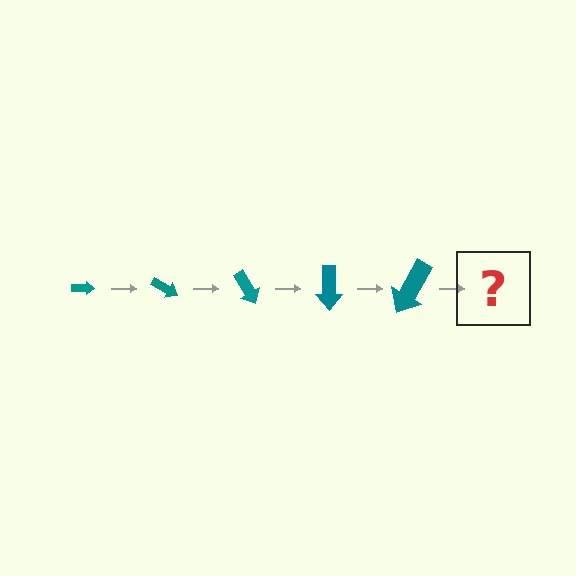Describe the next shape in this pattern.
It should be an arrow, larger than the previous one and rotated 150 degrees from the start.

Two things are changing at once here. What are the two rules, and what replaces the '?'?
The two rules are that the arrow grows larger each step and it rotates 30 degrees each step. The '?' should be an arrow, larger than the previous one and rotated 150 degrees from the start.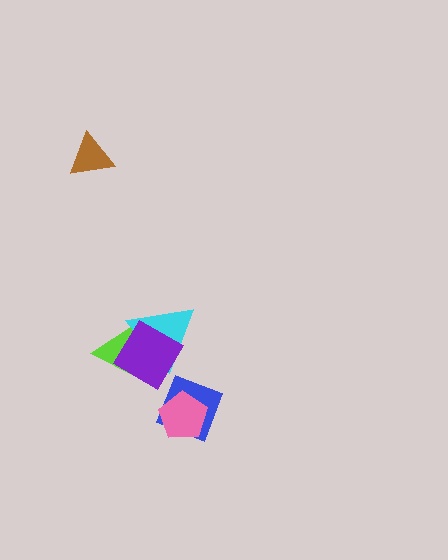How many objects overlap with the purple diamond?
2 objects overlap with the purple diamond.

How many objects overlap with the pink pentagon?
1 object overlaps with the pink pentagon.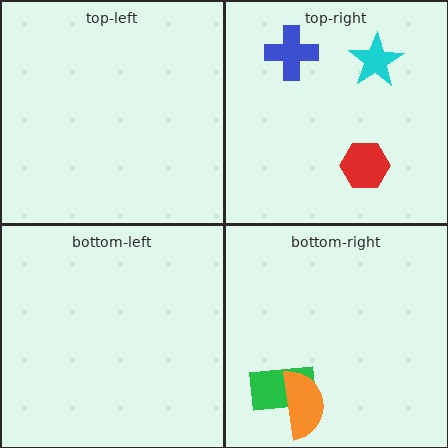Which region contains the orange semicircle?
The bottom-right region.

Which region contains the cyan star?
The top-right region.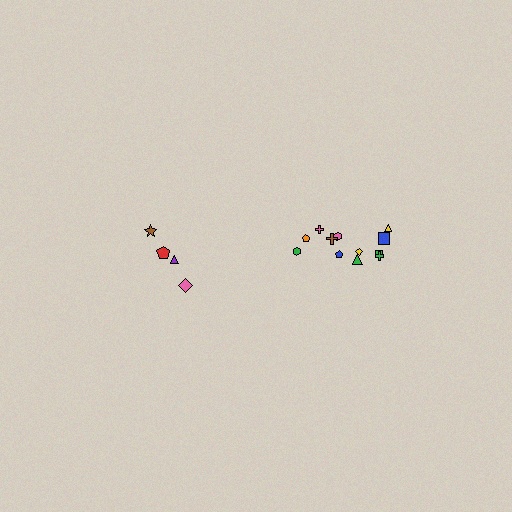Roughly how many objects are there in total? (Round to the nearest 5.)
Roughly 15 objects in total.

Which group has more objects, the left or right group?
The right group.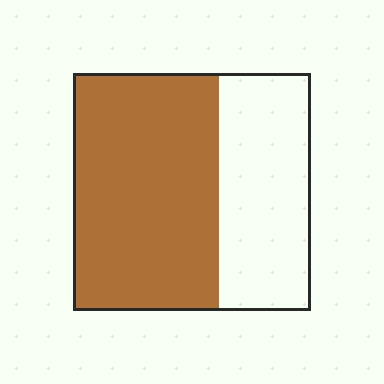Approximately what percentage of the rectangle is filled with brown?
Approximately 60%.